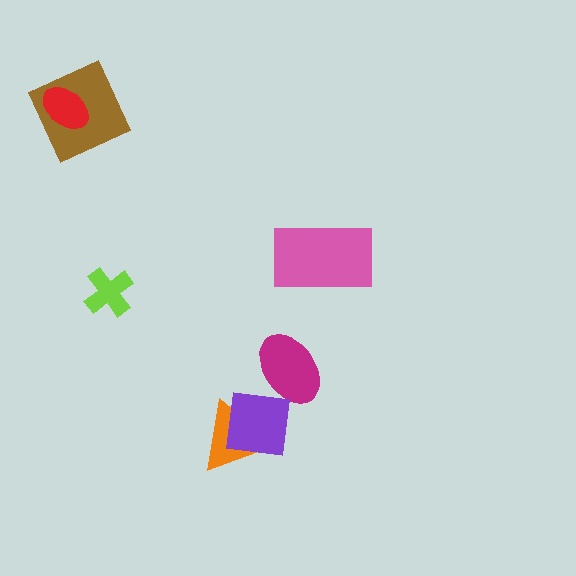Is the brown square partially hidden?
Yes, it is partially covered by another shape.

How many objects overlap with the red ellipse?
1 object overlaps with the red ellipse.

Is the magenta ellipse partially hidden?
No, no other shape covers it.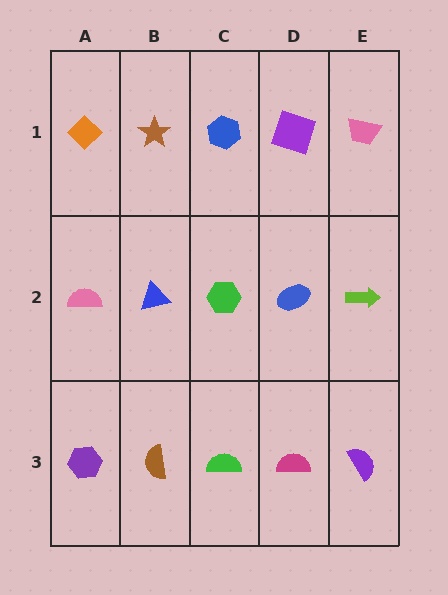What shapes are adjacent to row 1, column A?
A pink semicircle (row 2, column A), a brown star (row 1, column B).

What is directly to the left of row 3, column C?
A brown semicircle.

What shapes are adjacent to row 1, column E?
A lime arrow (row 2, column E), a purple square (row 1, column D).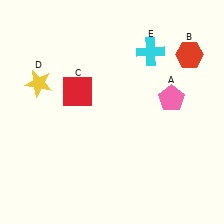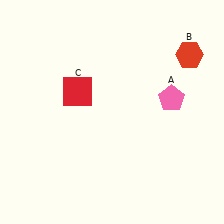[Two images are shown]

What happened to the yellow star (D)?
The yellow star (D) was removed in Image 2. It was in the top-left area of Image 1.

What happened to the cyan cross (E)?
The cyan cross (E) was removed in Image 2. It was in the top-right area of Image 1.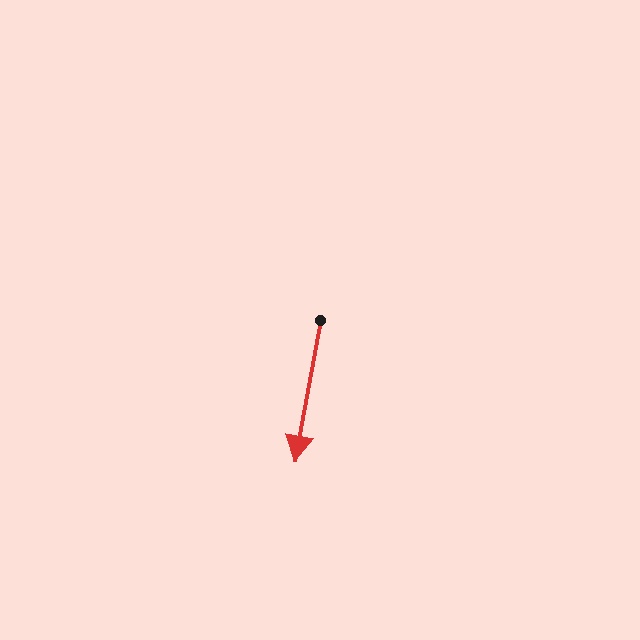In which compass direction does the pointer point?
South.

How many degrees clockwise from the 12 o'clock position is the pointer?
Approximately 190 degrees.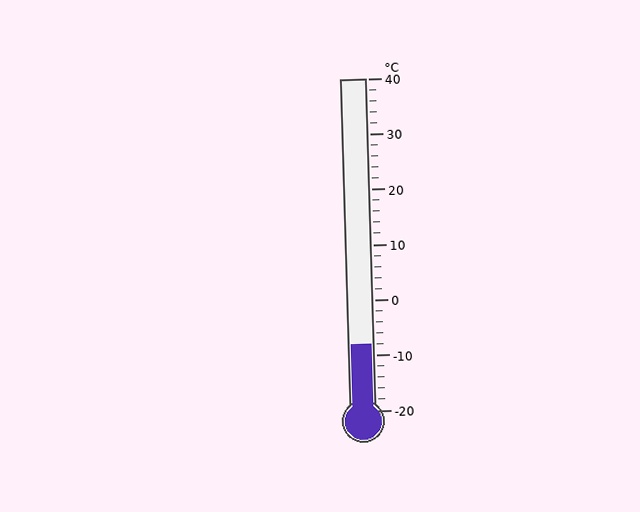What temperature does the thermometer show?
The thermometer shows approximately -8°C.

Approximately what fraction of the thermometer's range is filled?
The thermometer is filled to approximately 20% of its range.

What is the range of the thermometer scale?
The thermometer scale ranges from -20°C to 40°C.